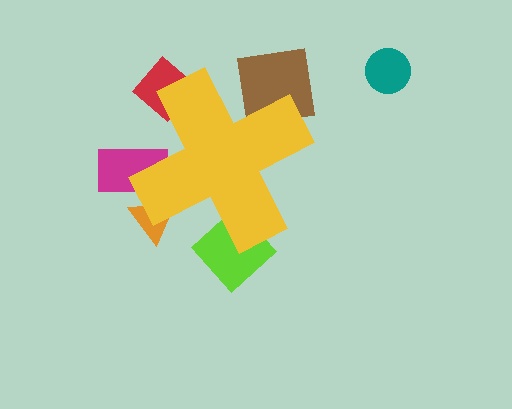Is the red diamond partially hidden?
Yes, the red diamond is partially hidden behind the yellow cross.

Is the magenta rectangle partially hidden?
Yes, the magenta rectangle is partially hidden behind the yellow cross.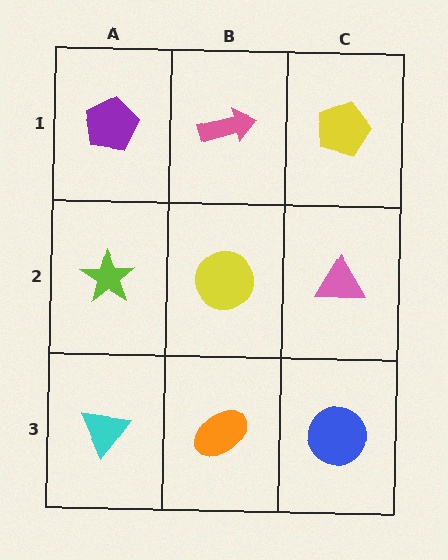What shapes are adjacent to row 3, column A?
A lime star (row 2, column A), an orange ellipse (row 3, column B).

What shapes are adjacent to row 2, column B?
A pink arrow (row 1, column B), an orange ellipse (row 3, column B), a lime star (row 2, column A), a pink triangle (row 2, column C).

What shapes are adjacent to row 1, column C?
A pink triangle (row 2, column C), a pink arrow (row 1, column B).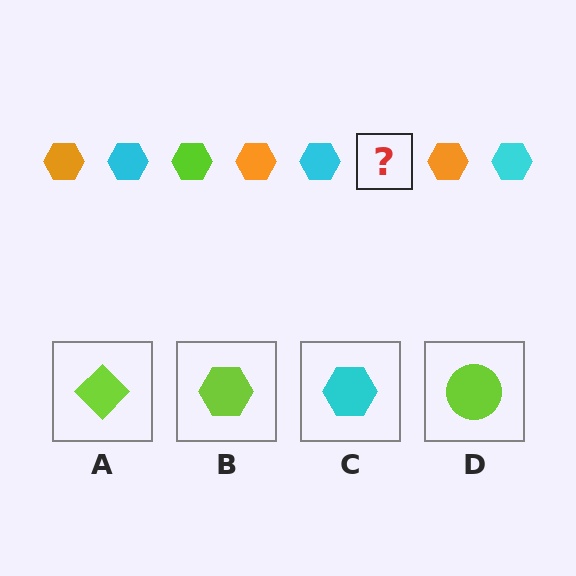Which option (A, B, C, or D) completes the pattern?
B.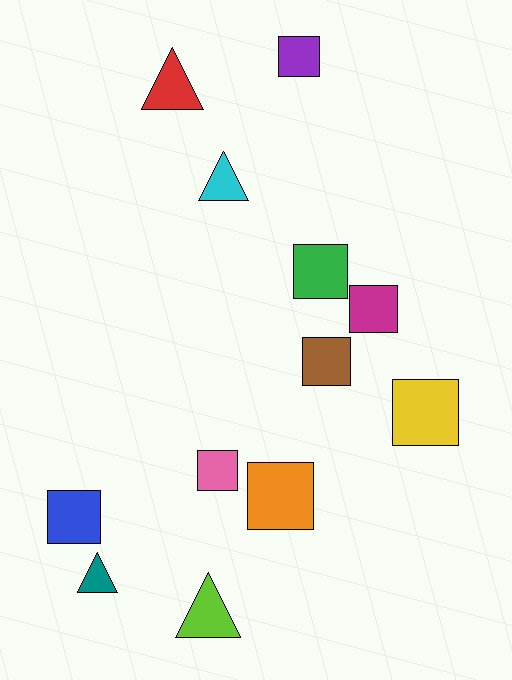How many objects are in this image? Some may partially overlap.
There are 12 objects.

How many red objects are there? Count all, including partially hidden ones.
There is 1 red object.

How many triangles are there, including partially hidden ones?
There are 4 triangles.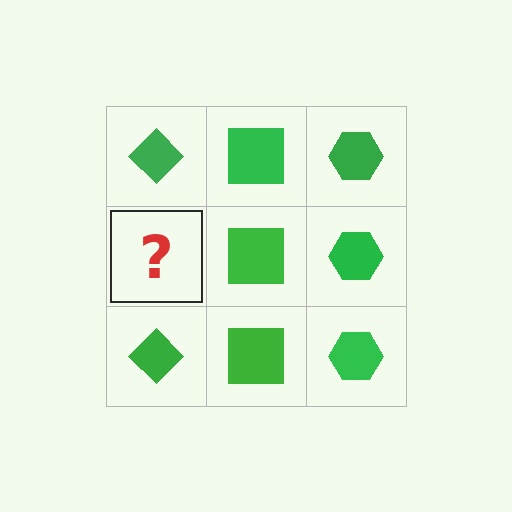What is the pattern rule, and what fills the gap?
The rule is that each column has a consistent shape. The gap should be filled with a green diamond.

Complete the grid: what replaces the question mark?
The question mark should be replaced with a green diamond.